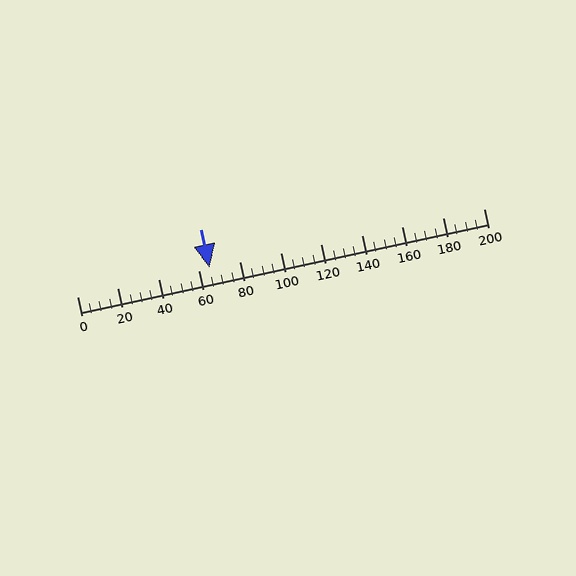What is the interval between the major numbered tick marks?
The major tick marks are spaced 20 units apart.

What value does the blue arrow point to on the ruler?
The blue arrow points to approximately 65.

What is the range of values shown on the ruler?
The ruler shows values from 0 to 200.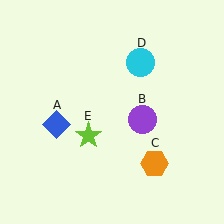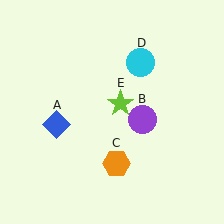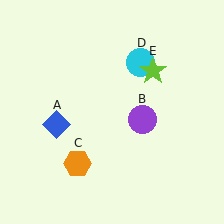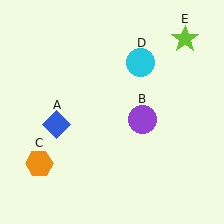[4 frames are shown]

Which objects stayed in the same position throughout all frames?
Blue diamond (object A) and purple circle (object B) and cyan circle (object D) remained stationary.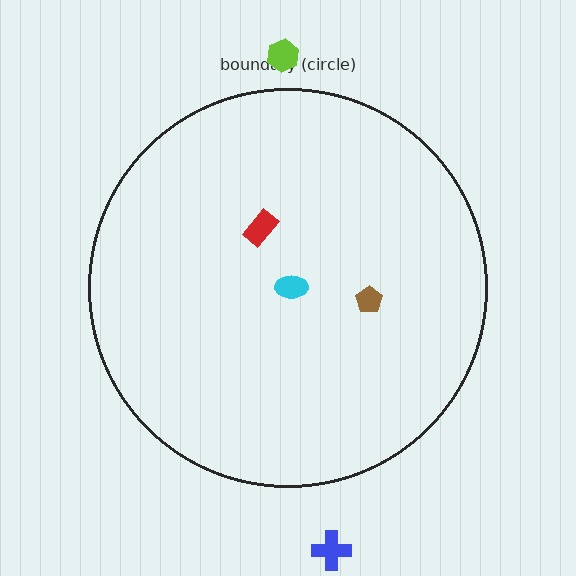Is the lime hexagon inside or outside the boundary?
Outside.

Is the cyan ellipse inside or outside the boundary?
Inside.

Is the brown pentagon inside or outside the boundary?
Inside.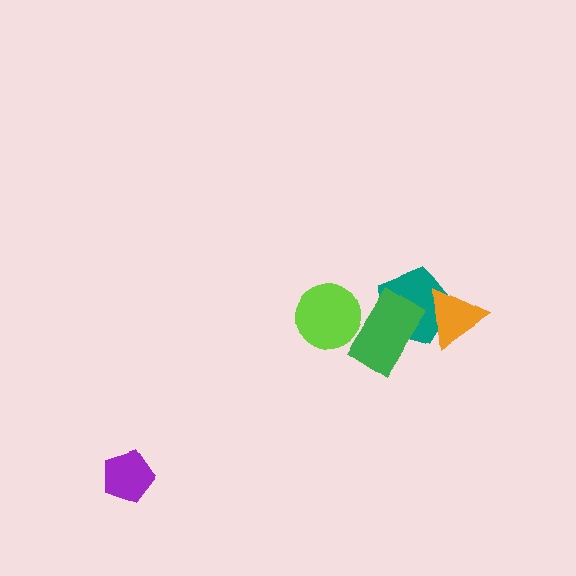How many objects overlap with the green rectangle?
2 objects overlap with the green rectangle.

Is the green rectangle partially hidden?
Yes, it is partially covered by another shape.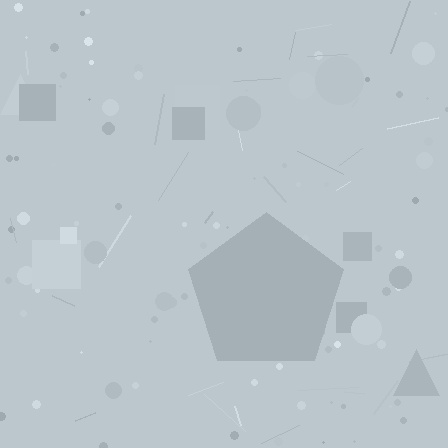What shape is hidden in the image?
A pentagon is hidden in the image.